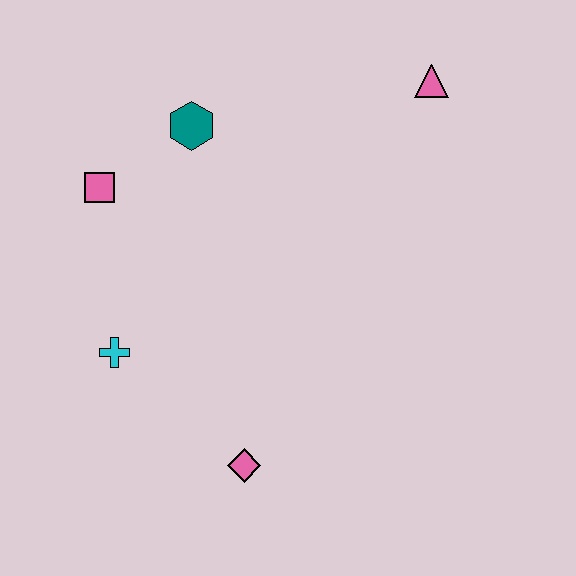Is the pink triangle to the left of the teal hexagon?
No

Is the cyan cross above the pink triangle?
No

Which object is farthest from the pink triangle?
The pink diamond is farthest from the pink triangle.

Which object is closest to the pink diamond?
The cyan cross is closest to the pink diamond.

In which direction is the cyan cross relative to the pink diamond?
The cyan cross is to the left of the pink diamond.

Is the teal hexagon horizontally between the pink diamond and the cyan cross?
Yes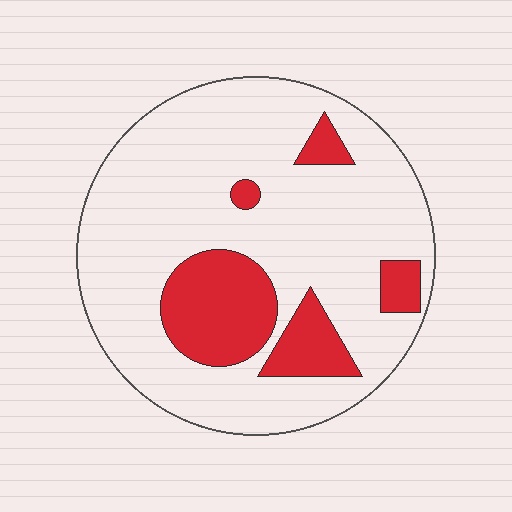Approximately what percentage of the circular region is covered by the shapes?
Approximately 20%.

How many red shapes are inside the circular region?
5.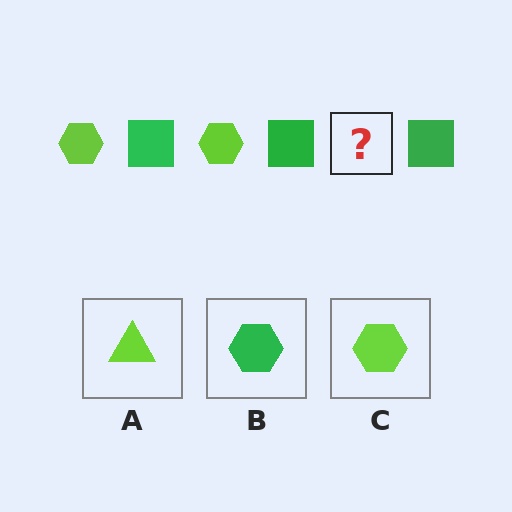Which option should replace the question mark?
Option C.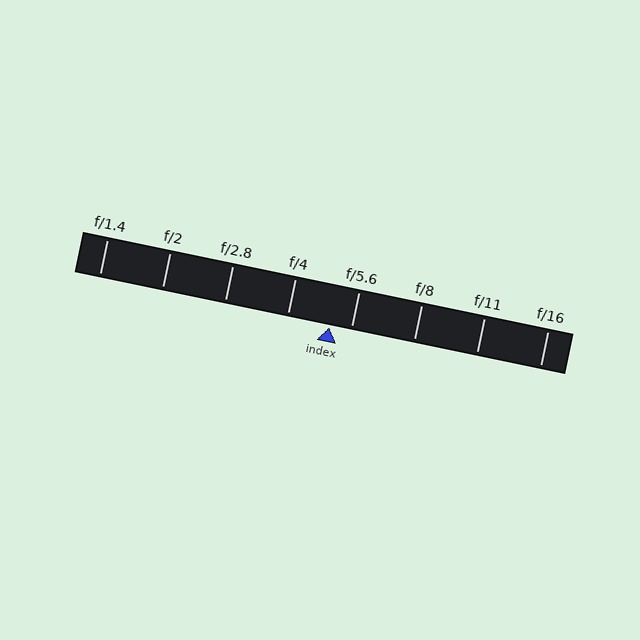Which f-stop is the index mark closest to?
The index mark is closest to f/5.6.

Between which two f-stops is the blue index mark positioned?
The index mark is between f/4 and f/5.6.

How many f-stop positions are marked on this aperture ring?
There are 8 f-stop positions marked.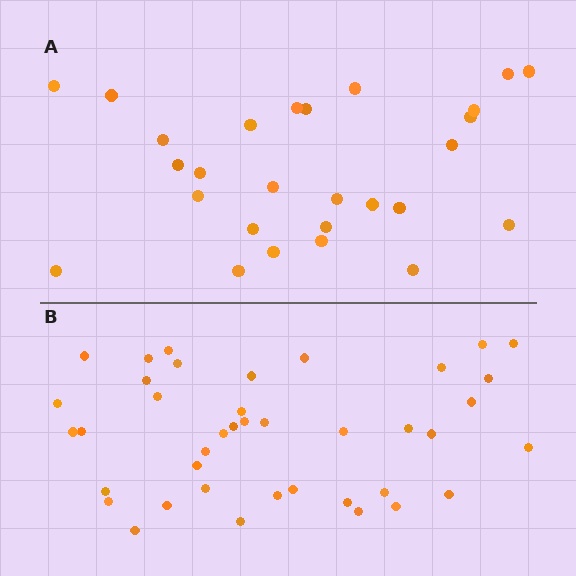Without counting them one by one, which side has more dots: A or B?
Region B (the bottom region) has more dots.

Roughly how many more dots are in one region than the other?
Region B has approximately 15 more dots than region A.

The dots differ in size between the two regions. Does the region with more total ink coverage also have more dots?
No. Region A has more total ink coverage because its dots are larger, but region B actually contains more individual dots. Total area can be misleading — the number of items is what matters here.